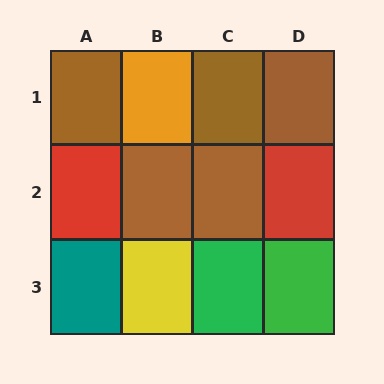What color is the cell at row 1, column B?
Orange.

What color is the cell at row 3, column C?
Green.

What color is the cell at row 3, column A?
Teal.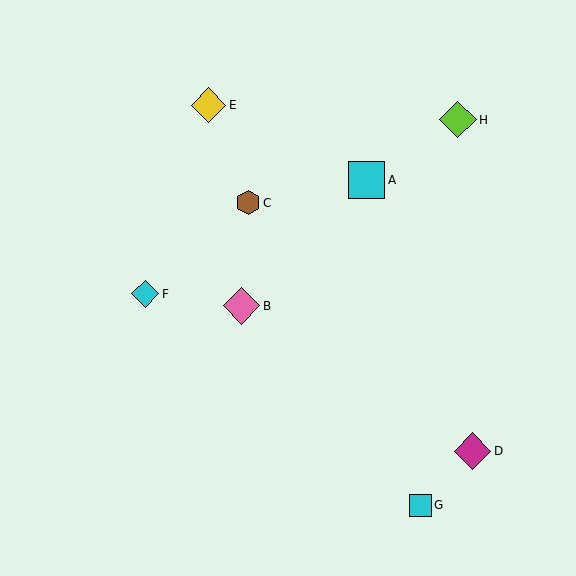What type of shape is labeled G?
Shape G is a cyan square.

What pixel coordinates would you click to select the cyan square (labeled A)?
Click at (366, 180) to select the cyan square A.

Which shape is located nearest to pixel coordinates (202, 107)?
The yellow diamond (labeled E) at (208, 105) is nearest to that location.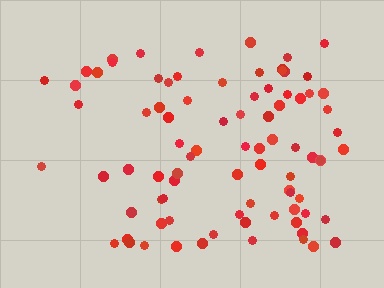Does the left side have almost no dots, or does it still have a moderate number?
Still a moderate number, just noticeably fewer than the right.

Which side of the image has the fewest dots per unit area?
The left.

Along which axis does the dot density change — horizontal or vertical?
Horizontal.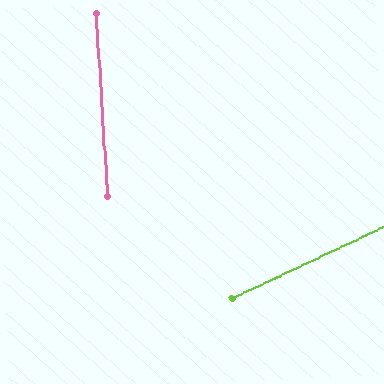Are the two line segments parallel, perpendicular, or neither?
Neither parallel nor perpendicular — they differ by about 68°.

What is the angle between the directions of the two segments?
Approximately 68 degrees.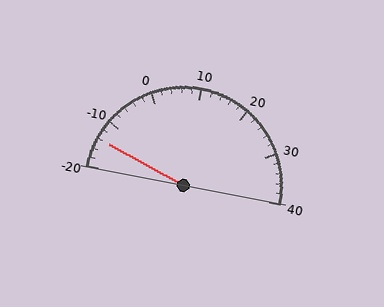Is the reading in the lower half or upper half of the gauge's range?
The reading is in the lower half of the range (-20 to 40).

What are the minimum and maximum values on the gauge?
The gauge ranges from -20 to 40.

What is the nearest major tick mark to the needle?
The nearest major tick mark is -10.